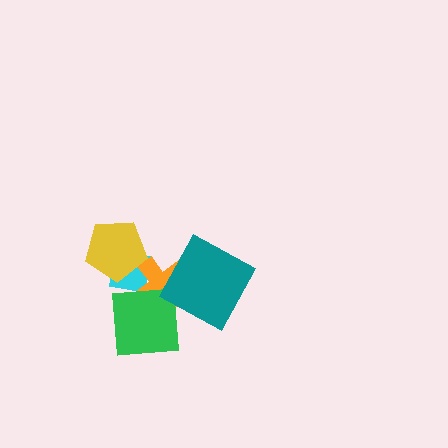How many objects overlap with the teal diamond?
2 objects overlap with the teal diamond.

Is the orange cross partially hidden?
Yes, it is partially covered by another shape.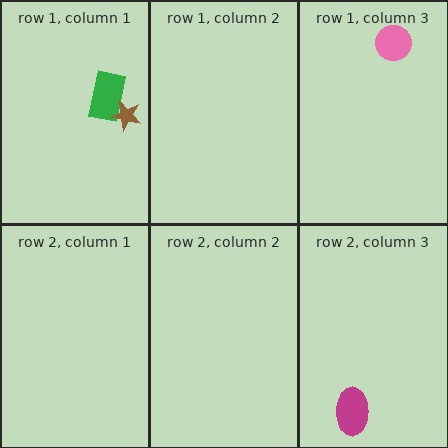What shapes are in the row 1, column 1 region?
The green rectangle, the brown star.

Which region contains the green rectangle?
The row 1, column 1 region.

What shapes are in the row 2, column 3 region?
The magenta ellipse.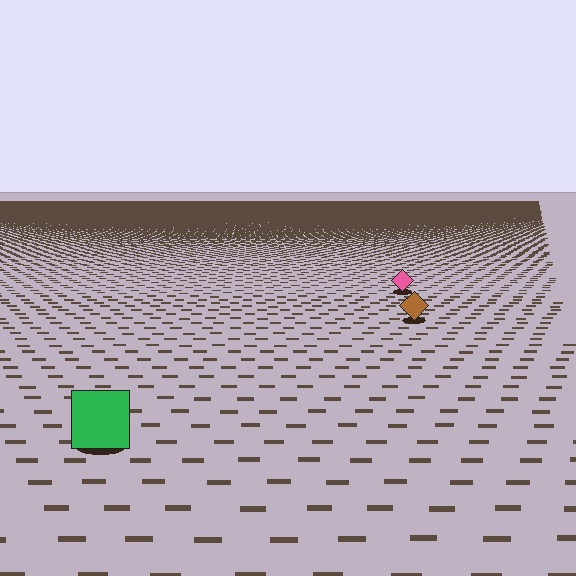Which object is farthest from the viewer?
The pink diamond is farthest from the viewer. It appears smaller and the ground texture around it is denser.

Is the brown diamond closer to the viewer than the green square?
No. The green square is closer — you can tell from the texture gradient: the ground texture is coarser near it.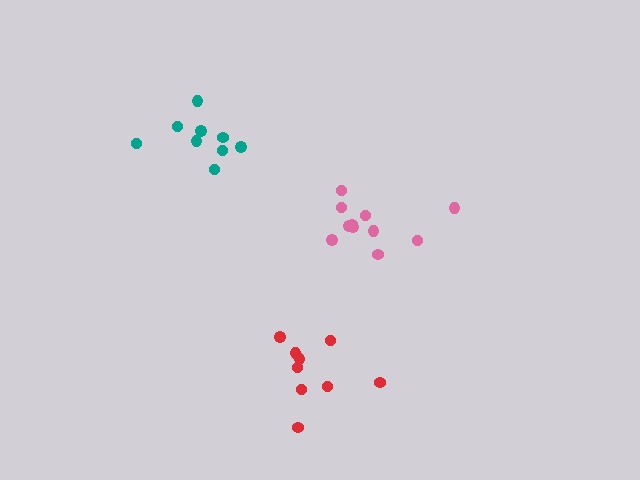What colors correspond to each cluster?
The clusters are colored: red, pink, teal.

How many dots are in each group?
Group 1: 9 dots, Group 2: 11 dots, Group 3: 9 dots (29 total).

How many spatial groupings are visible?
There are 3 spatial groupings.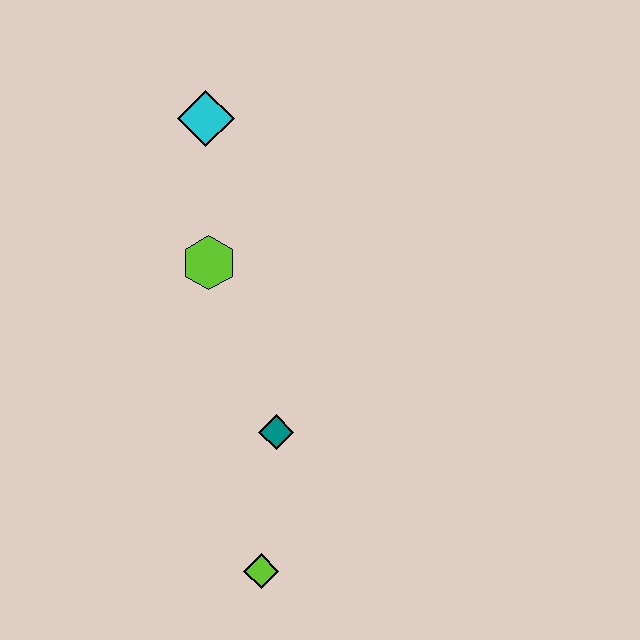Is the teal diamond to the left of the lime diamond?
No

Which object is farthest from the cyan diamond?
The lime diamond is farthest from the cyan diamond.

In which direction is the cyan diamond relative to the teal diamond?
The cyan diamond is above the teal diamond.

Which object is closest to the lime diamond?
The teal diamond is closest to the lime diamond.